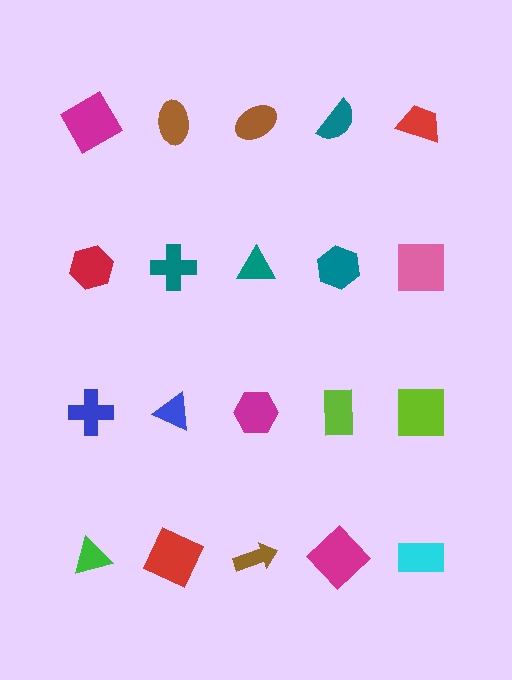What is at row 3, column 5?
A lime square.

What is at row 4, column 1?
A green triangle.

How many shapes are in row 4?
5 shapes.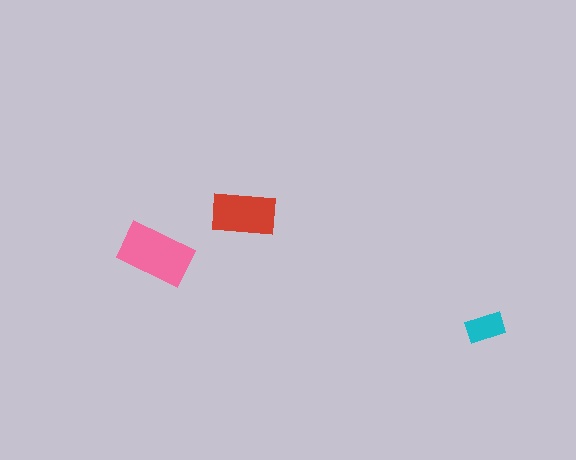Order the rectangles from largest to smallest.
the pink one, the red one, the cyan one.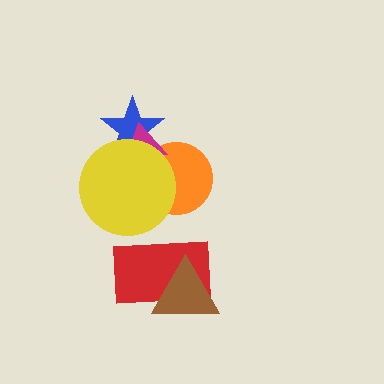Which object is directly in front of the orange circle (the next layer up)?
The magenta triangle is directly in front of the orange circle.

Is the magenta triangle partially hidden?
Yes, it is partially covered by another shape.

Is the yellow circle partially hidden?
No, no other shape covers it.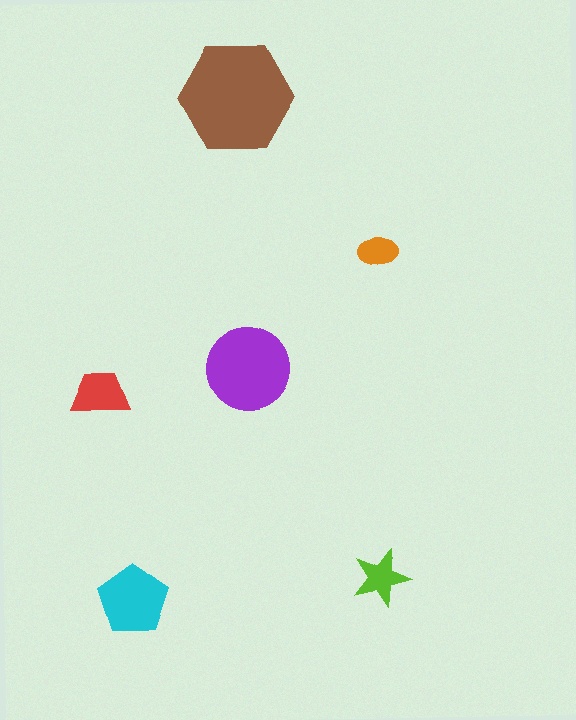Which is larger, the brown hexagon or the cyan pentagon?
The brown hexagon.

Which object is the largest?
The brown hexagon.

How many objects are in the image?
There are 6 objects in the image.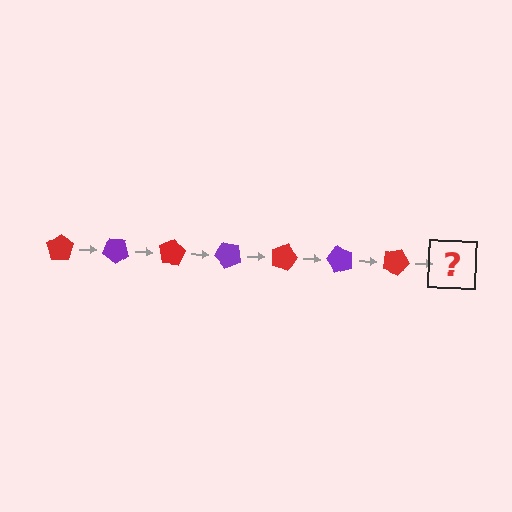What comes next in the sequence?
The next element should be a purple pentagon, rotated 280 degrees from the start.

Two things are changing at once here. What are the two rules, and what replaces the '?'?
The two rules are that it rotates 40 degrees each step and the color cycles through red and purple. The '?' should be a purple pentagon, rotated 280 degrees from the start.